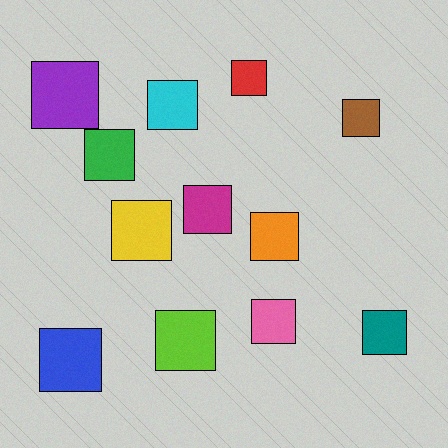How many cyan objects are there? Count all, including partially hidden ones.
There is 1 cyan object.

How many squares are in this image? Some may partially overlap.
There are 12 squares.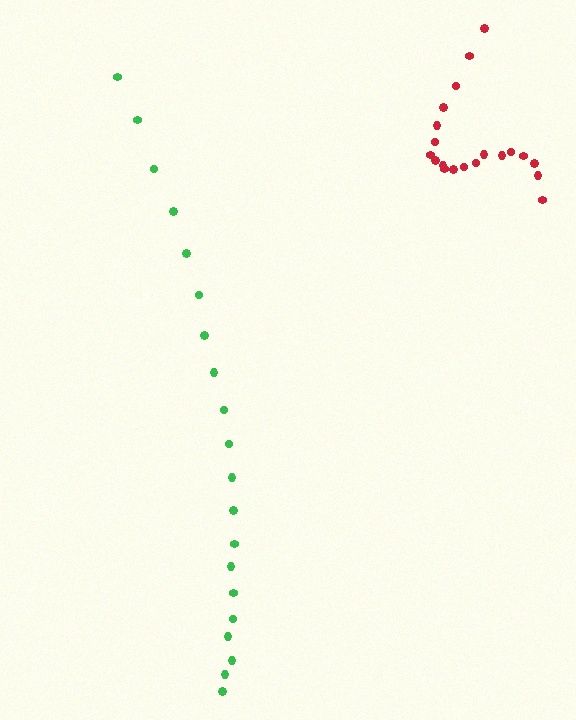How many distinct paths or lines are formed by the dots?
There are 2 distinct paths.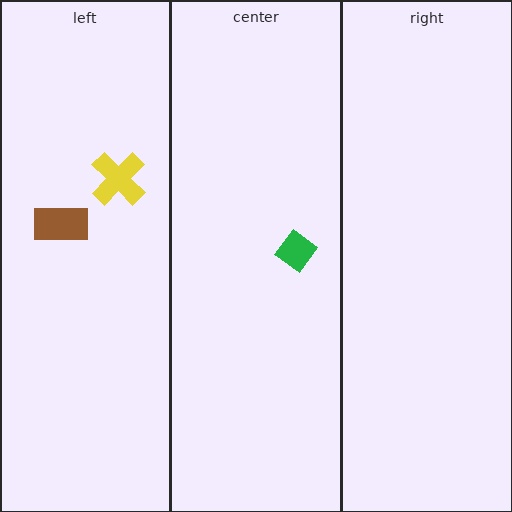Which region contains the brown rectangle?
The left region.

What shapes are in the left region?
The yellow cross, the brown rectangle.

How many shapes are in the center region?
1.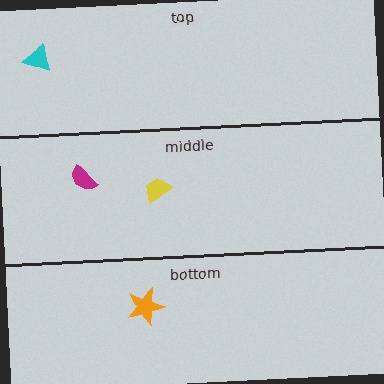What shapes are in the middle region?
The magenta semicircle, the yellow trapezoid.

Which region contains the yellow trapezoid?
The middle region.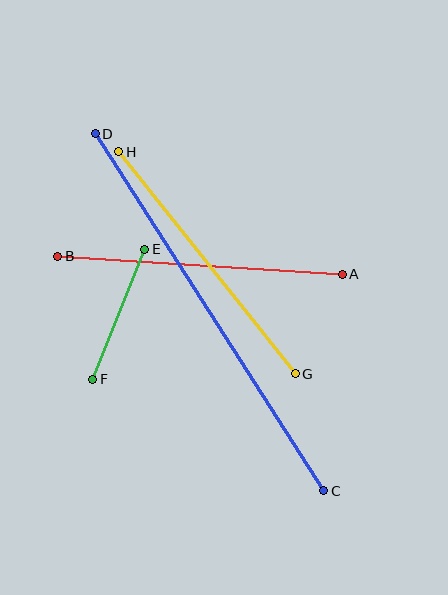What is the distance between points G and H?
The distance is approximately 284 pixels.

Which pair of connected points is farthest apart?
Points C and D are farthest apart.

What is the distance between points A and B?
The distance is approximately 285 pixels.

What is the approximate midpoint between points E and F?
The midpoint is at approximately (119, 314) pixels.